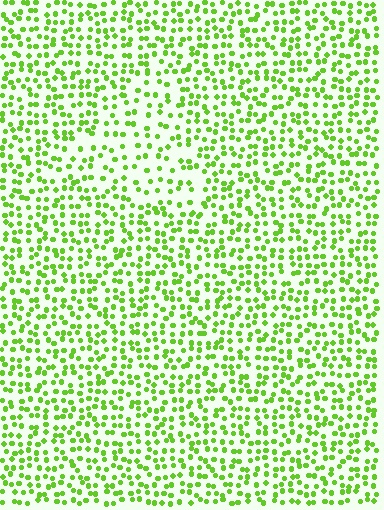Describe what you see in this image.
The image contains small lime elements arranged at two different densities. A triangle-shaped region is visible where the elements are less densely packed than the surrounding area.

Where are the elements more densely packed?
The elements are more densely packed outside the triangle boundary.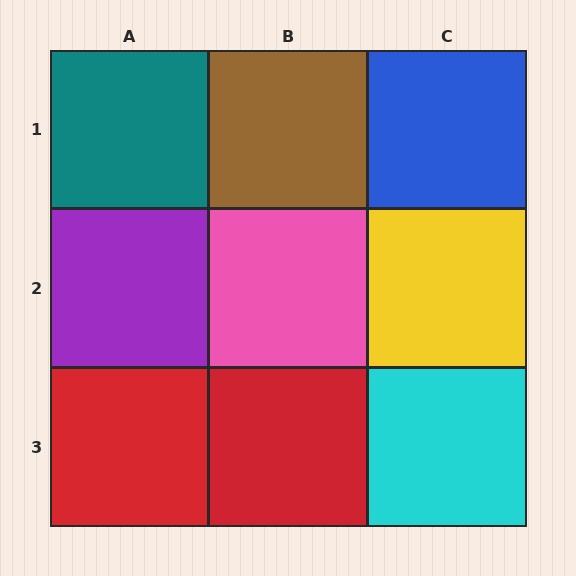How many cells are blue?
1 cell is blue.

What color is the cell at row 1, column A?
Teal.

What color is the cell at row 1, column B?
Brown.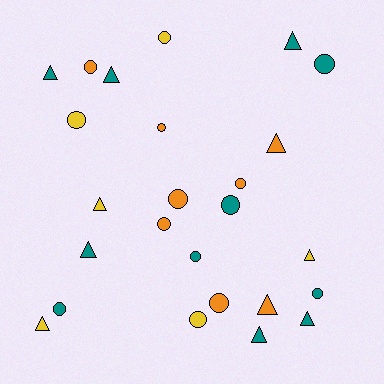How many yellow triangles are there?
There are 3 yellow triangles.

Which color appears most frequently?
Teal, with 11 objects.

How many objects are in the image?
There are 25 objects.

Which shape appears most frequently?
Circle, with 14 objects.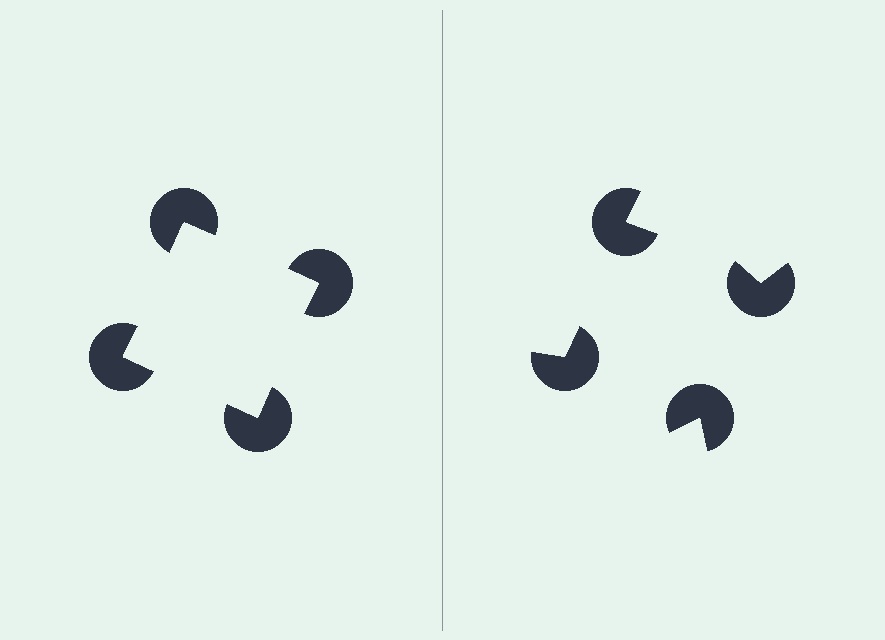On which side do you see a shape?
An illusory square appears on the left side. On the right side the wedge cuts are rotated, so no coherent shape forms.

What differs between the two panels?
The pac-man discs are positioned identically on both sides; only the wedge orientations differ. On the left they align to a square; on the right they are misaligned.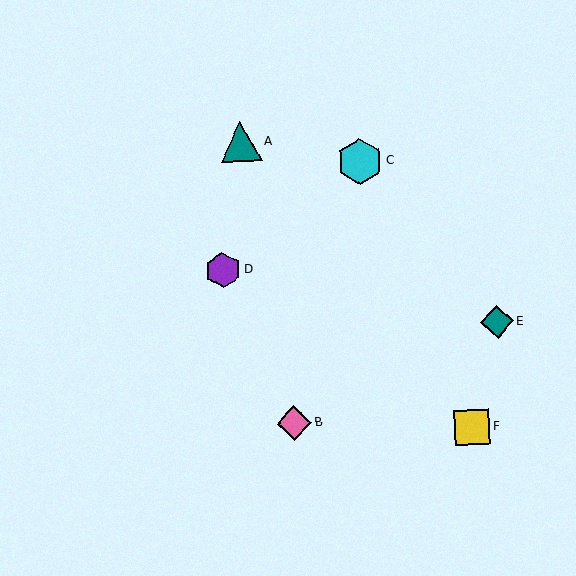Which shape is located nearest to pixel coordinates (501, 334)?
The teal diamond (labeled E) at (497, 322) is nearest to that location.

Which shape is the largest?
The cyan hexagon (labeled C) is the largest.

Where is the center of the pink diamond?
The center of the pink diamond is at (294, 423).